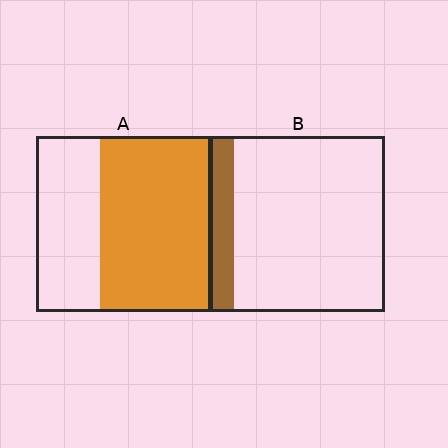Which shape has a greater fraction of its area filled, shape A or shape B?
Shape A.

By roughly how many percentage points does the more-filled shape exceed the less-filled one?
By roughly 50 percentage points (A over B).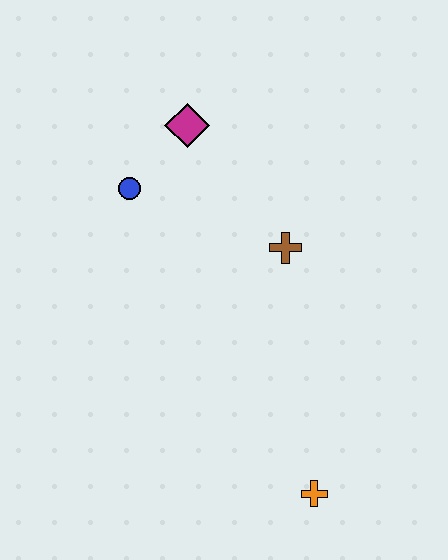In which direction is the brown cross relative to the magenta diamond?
The brown cross is below the magenta diamond.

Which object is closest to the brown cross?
The magenta diamond is closest to the brown cross.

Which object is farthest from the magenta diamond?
The orange cross is farthest from the magenta diamond.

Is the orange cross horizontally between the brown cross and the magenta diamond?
No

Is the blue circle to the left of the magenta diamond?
Yes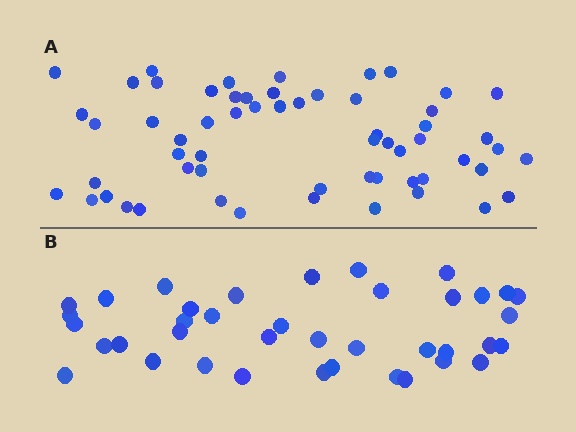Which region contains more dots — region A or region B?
Region A (the top region) has more dots.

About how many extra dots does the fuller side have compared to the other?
Region A has approximately 20 more dots than region B.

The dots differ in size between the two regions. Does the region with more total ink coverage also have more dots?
No. Region B has more total ink coverage because its dots are larger, but region A actually contains more individual dots. Total area can be misleading — the number of items is what matters here.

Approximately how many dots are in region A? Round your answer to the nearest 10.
About 60 dots. (The exact count is 59, which rounds to 60.)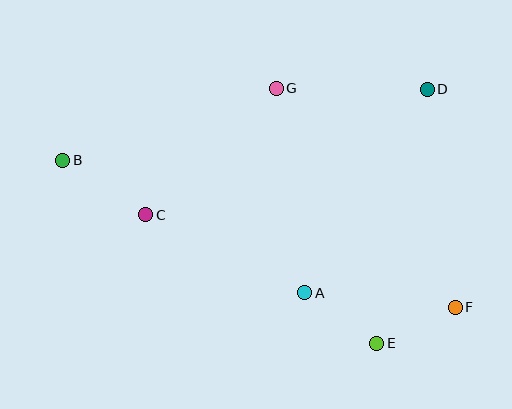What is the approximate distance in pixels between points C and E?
The distance between C and E is approximately 264 pixels.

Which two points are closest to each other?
Points E and F are closest to each other.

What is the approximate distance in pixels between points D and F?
The distance between D and F is approximately 220 pixels.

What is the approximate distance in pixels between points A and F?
The distance between A and F is approximately 151 pixels.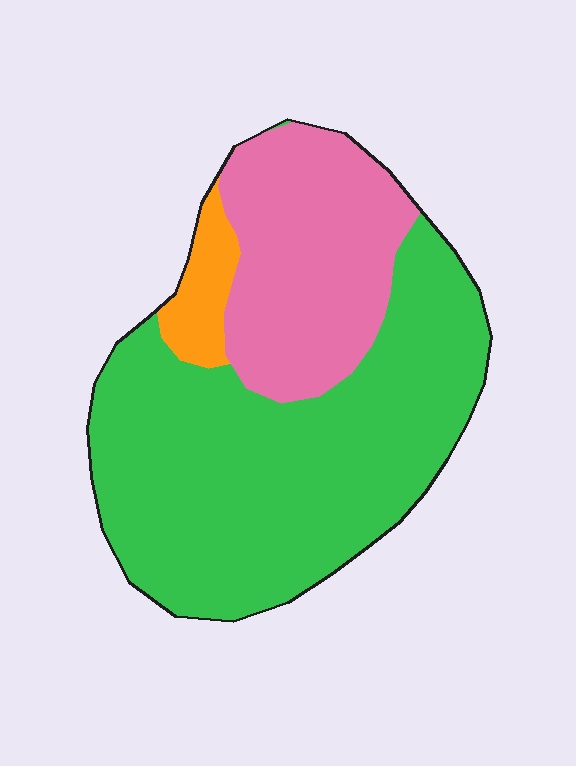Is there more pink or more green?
Green.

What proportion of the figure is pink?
Pink takes up between a sixth and a third of the figure.